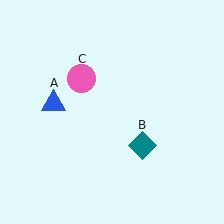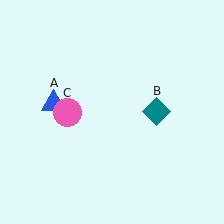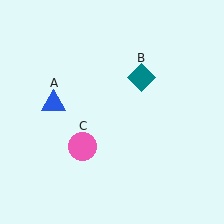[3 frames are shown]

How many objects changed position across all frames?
2 objects changed position: teal diamond (object B), pink circle (object C).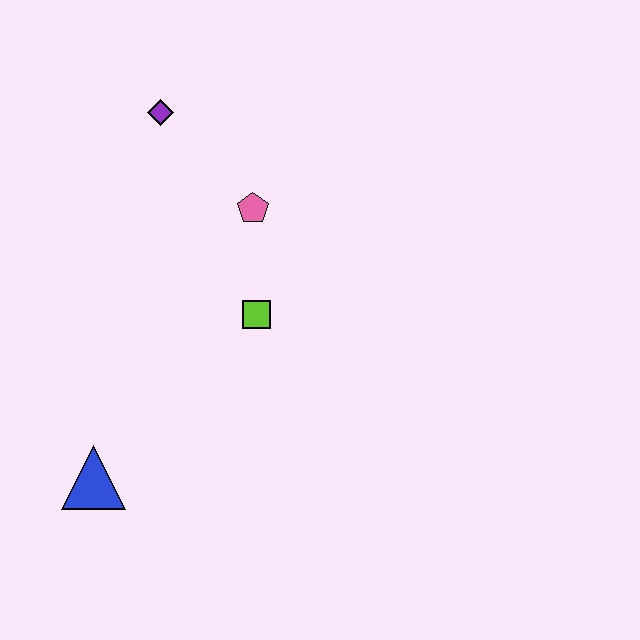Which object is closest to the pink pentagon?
The lime square is closest to the pink pentagon.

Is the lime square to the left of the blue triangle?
No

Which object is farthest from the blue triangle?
The purple diamond is farthest from the blue triangle.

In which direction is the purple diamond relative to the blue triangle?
The purple diamond is above the blue triangle.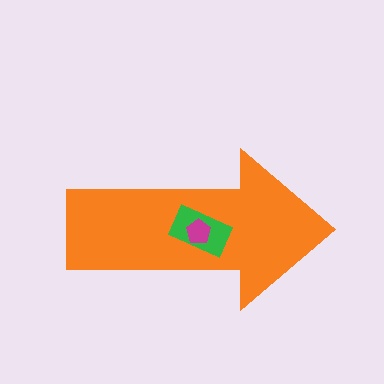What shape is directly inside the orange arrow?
The green rectangle.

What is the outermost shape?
The orange arrow.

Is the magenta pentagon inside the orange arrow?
Yes.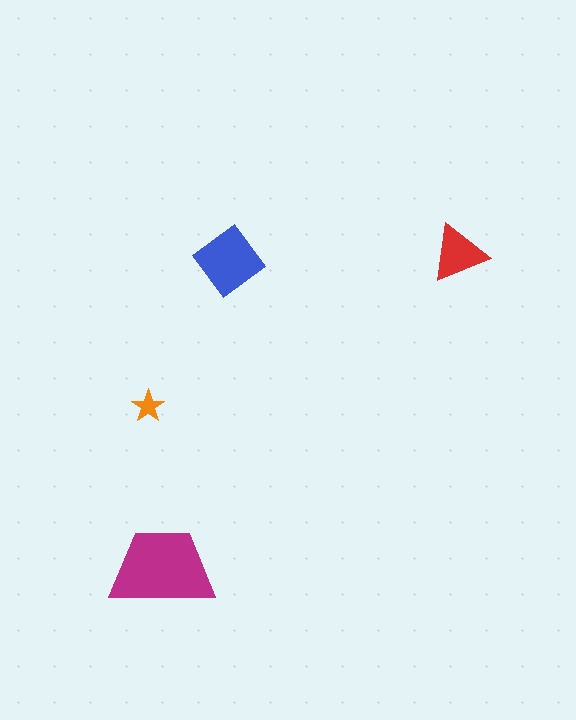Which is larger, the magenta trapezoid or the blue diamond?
The magenta trapezoid.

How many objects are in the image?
There are 4 objects in the image.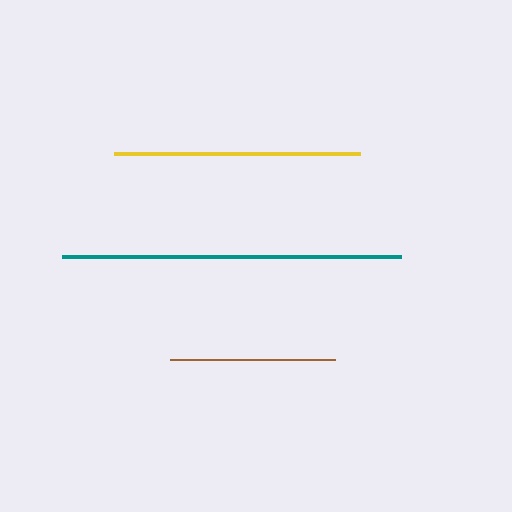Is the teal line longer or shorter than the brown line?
The teal line is longer than the brown line.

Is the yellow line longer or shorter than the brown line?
The yellow line is longer than the brown line.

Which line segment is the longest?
The teal line is the longest at approximately 339 pixels.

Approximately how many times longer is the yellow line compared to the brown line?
The yellow line is approximately 1.5 times the length of the brown line.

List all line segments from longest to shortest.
From longest to shortest: teal, yellow, brown.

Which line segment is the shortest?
The brown line is the shortest at approximately 166 pixels.